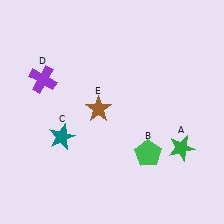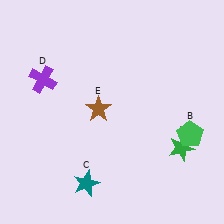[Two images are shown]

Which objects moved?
The objects that moved are: the green pentagon (B), the teal star (C).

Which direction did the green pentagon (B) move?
The green pentagon (B) moved right.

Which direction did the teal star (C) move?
The teal star (C) moved down.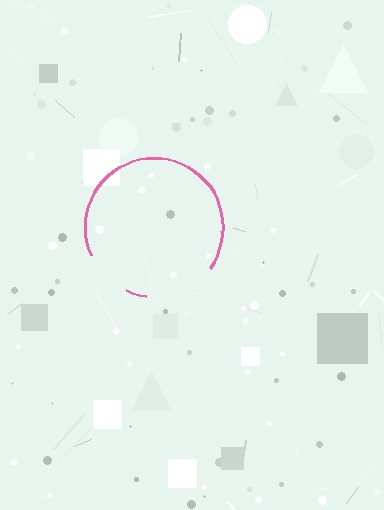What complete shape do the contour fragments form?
The contour fragments form a circle.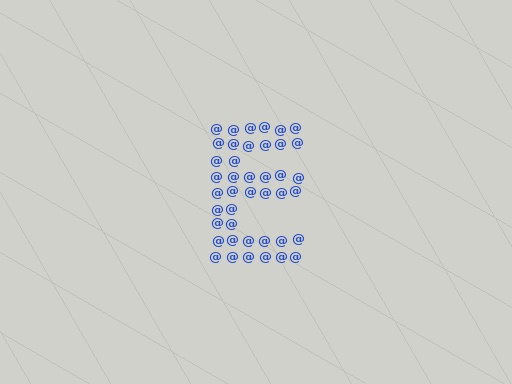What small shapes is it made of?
It is made of small at signs.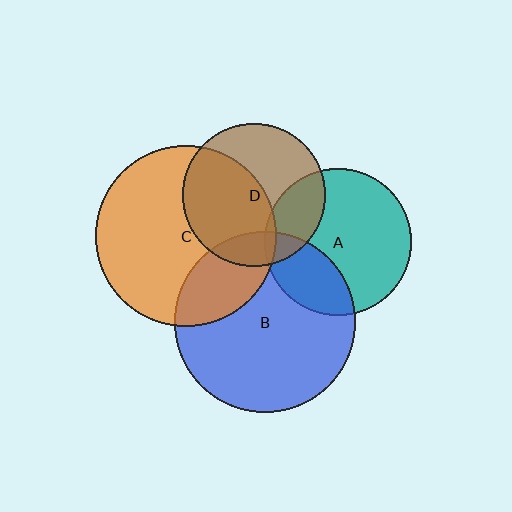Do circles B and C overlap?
Yes.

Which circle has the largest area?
Circle C (orange).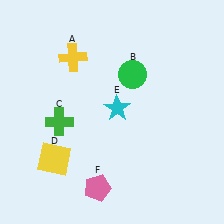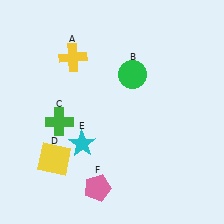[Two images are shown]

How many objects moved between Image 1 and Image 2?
1 object moved between the two images.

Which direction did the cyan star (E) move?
The cyan star (E) moved down.